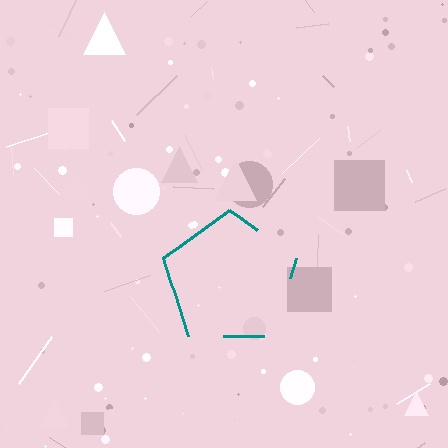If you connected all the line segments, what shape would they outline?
They would outline a pentagon.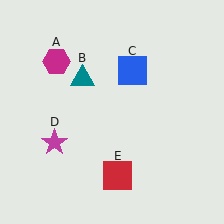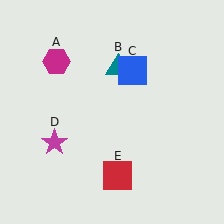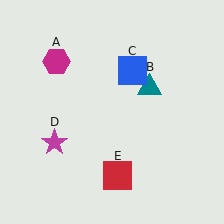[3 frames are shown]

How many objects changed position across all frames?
1 object changed position: teal triangle (object B).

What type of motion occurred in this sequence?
The teal triangle (object B) rotated clockwise around the center of the scene.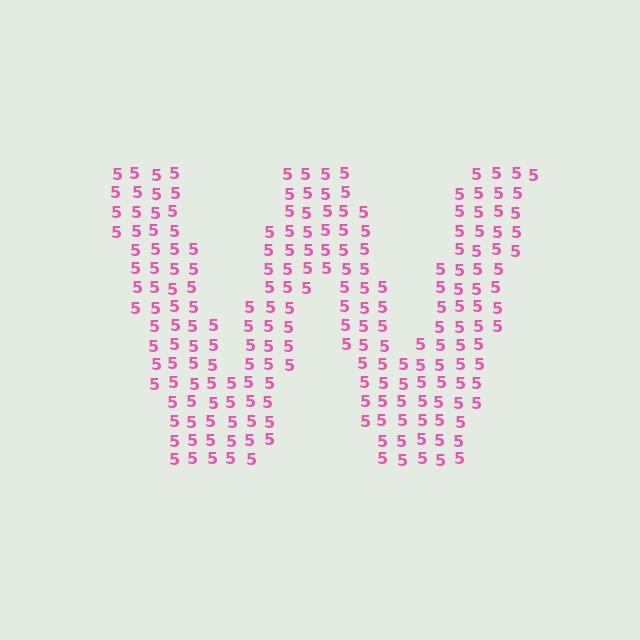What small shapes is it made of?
It is made of small digit 5's.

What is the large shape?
The large shape is the letter W.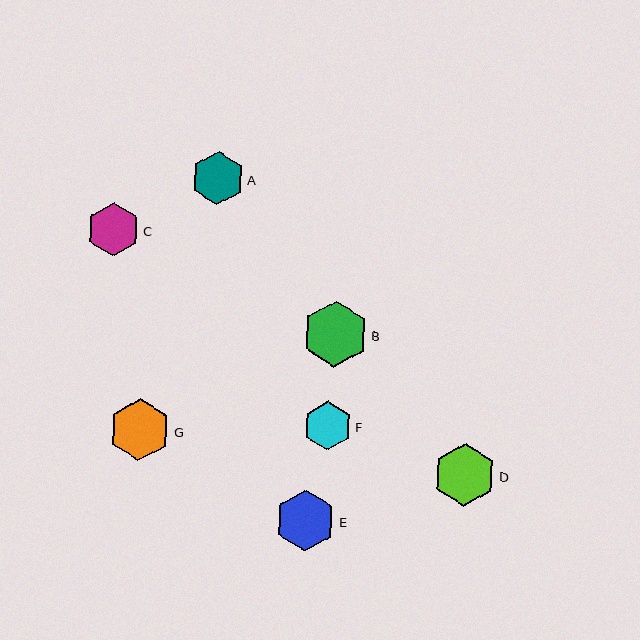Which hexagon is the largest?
Hexagon B is the largest with a size of approximately 66 pixels.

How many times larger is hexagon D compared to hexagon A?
Hexagon D is approximately 1.2 times the size of hexagon A.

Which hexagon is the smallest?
Hexagon F is the smallest with a size of approximately 49 pixels.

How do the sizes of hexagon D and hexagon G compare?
Hexagon D and hexagon G are approximately the same size.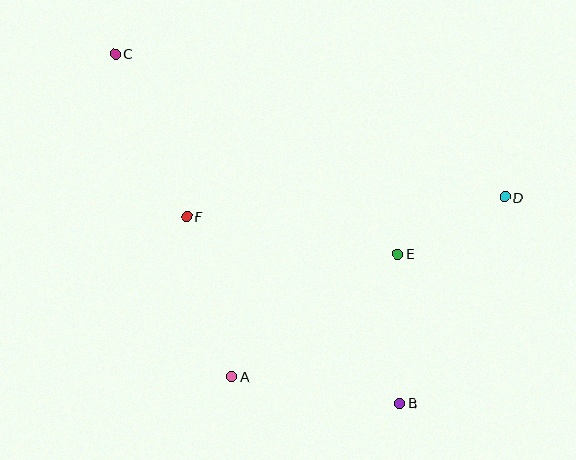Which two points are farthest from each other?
Points B and C are farthest from each other.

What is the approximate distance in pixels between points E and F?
The distance between E and F is approximately 215 pixels.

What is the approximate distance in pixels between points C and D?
The distance between C and D is approximately 415 pixels.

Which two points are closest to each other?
Points D and E are closest to each other.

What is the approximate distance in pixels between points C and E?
The distance between C and E is approximately 346 pixels.